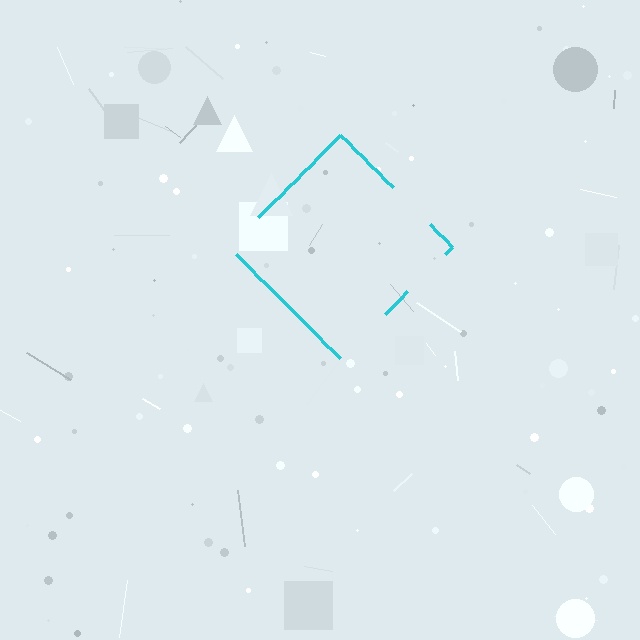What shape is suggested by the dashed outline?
The dashed outline suggests a diamond.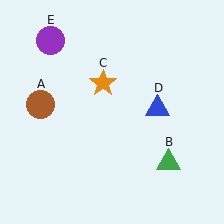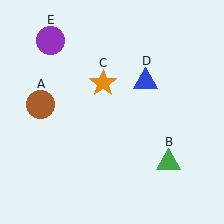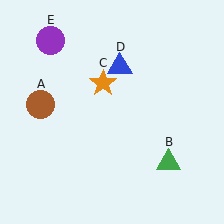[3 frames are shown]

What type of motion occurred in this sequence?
The blue triangle (object D) rotated counterclockwise around the center of the scene.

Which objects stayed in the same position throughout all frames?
Brown circle (object A) and green triangle (object B) and orange star (object C) and purple circle (object E) remained stationary.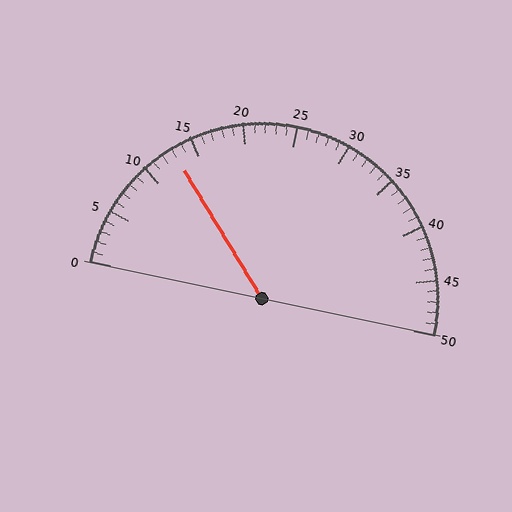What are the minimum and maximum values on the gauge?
The gauge ranges from 0 to 50.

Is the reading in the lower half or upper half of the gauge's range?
The reading is in the lower half of the range (0 to 50).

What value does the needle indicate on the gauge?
The needle indicates approximately 13.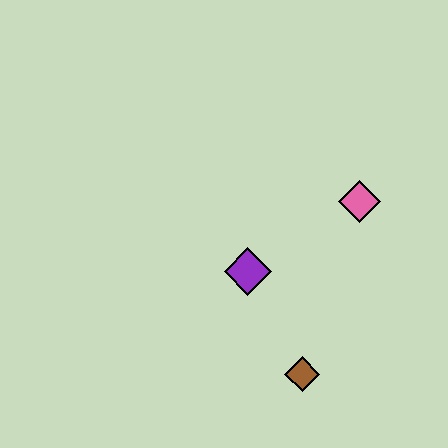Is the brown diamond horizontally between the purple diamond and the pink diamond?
Yes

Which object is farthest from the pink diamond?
The brown diamond is farthest from the pink diamond.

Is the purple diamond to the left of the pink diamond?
Yes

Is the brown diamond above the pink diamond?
No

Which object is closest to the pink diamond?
The purple diamond is closest to the pink diamond.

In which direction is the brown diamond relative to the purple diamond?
The brown diamond is below the purple diamond.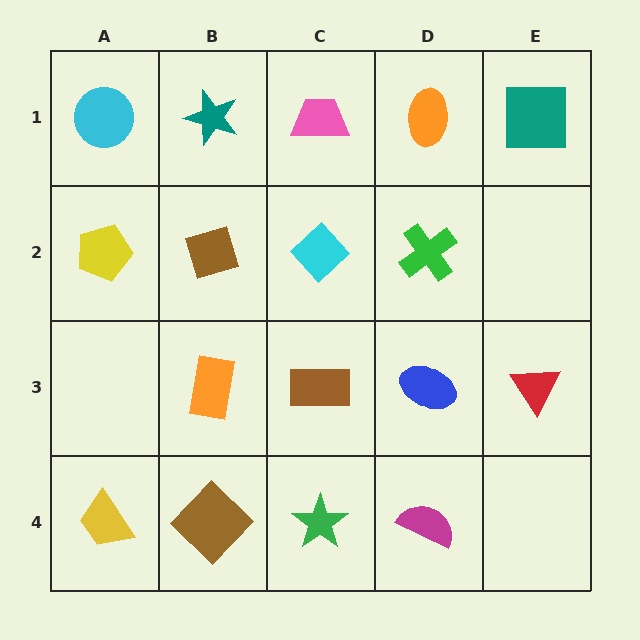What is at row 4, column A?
A yellow trapezoid.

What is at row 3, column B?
An orange rectangle.